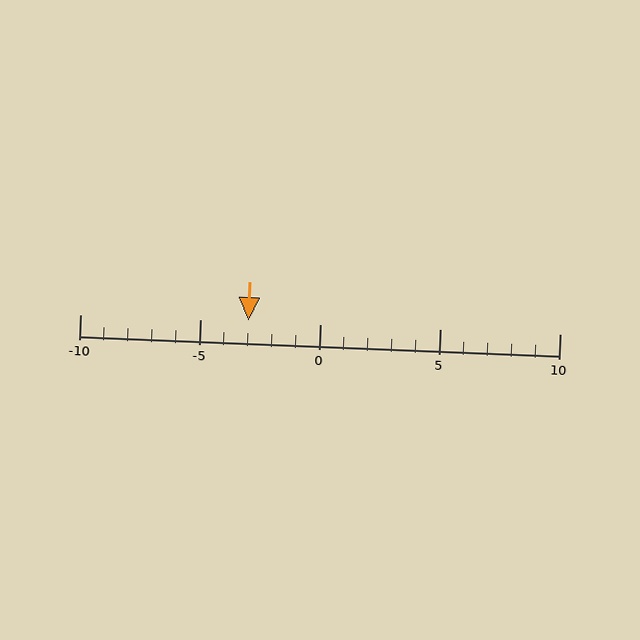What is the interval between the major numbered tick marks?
The major tick marks are spaced 5 units apart.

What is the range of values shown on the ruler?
The ruler shows values from -10 to 10.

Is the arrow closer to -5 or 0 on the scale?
The arrow is closer to -5.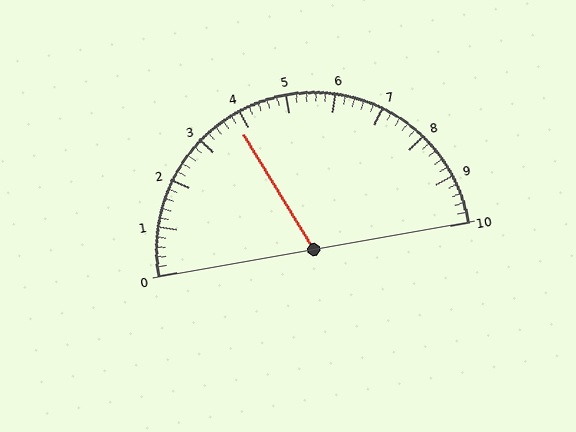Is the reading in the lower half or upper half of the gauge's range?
The reading is in the lower half of the range (0 to 10).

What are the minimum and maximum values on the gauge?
The gauge ranges from 0 to 10.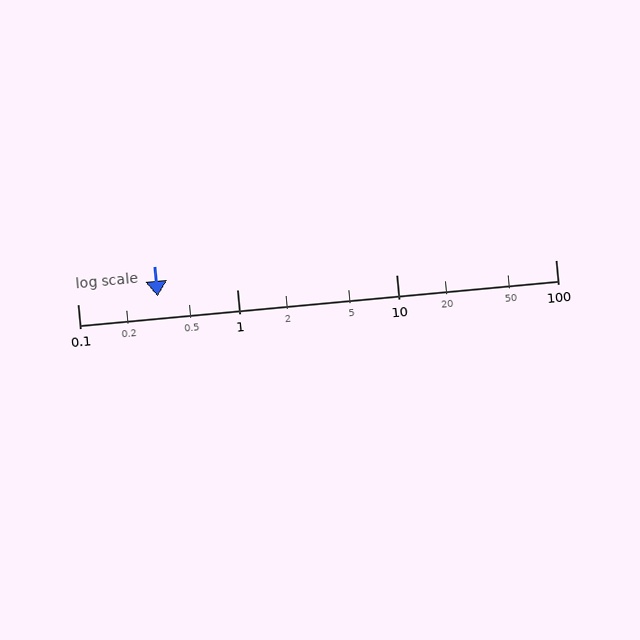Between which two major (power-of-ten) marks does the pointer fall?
The pointer is between 0.1 and 1.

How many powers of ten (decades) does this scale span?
The scale spans 3 decades, from 0.1 to 100.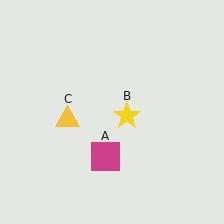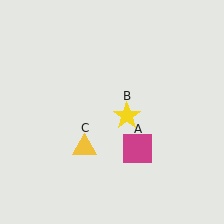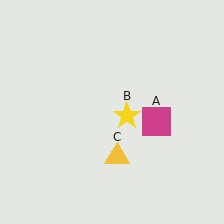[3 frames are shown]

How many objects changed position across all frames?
2 objects changed position: magenta square (object A), yellow triangle (object C).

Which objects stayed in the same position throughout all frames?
Yellow star (object B) remained stationary.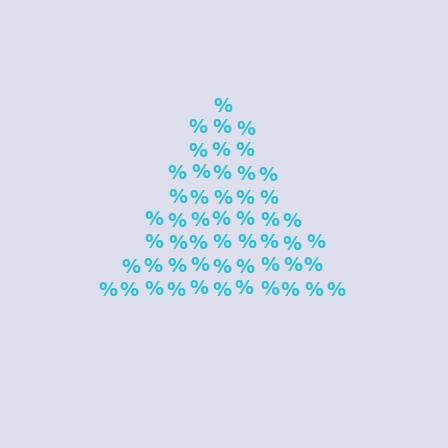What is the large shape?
The large shape is a triangle.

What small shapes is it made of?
It is made of small percent signs.